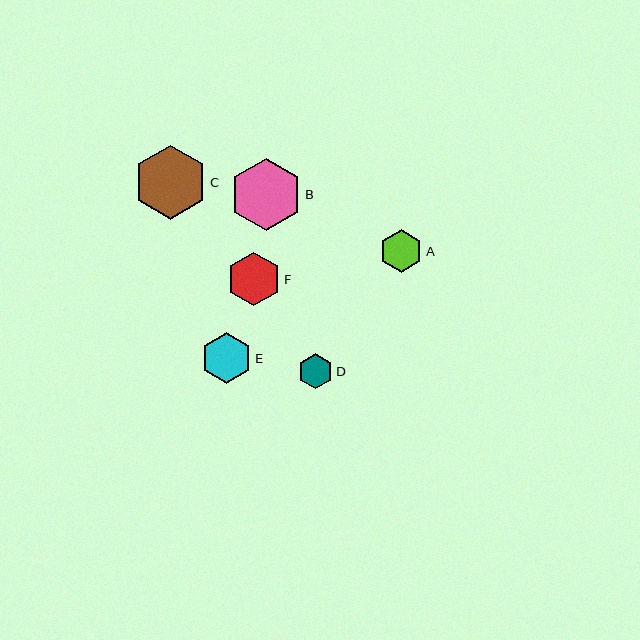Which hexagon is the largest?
Hexagon C is the largest with a size of approximately 74 pixels.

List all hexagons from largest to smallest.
From largest to smallest: C, B, F, E, A, D.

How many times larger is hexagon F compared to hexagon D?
Hexagon F is approximately 1.5 times the size of hexagon D.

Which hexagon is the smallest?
Hexagon D is the smallest with a size of approximately 35 pixels.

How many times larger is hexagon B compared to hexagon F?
Hexagon B is approximately 1.4 times the size of hexagon F.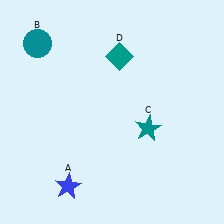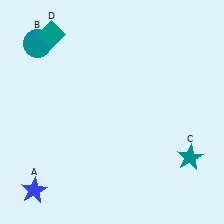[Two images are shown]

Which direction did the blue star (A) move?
The blue star (A) moved left.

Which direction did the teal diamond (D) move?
The teal diamond (D) moved left.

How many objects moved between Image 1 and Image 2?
3 objects moved between the two images.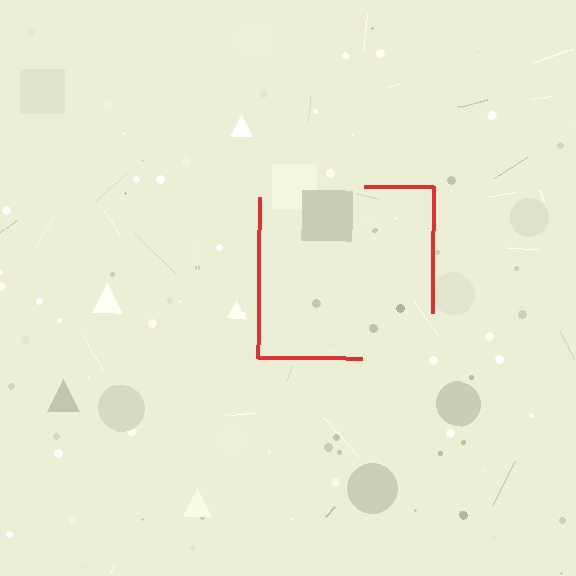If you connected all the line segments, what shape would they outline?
They would outline a square.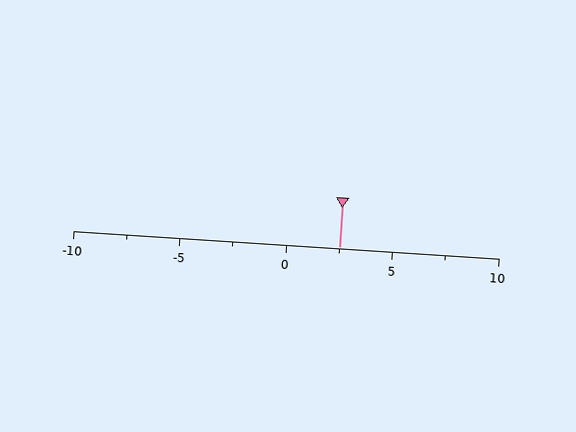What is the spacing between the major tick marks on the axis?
The major ticks are spaced 5 apart.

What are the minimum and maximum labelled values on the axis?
The axis runs from -10 to 10.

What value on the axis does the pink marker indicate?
The marker indicates approximately 2.5.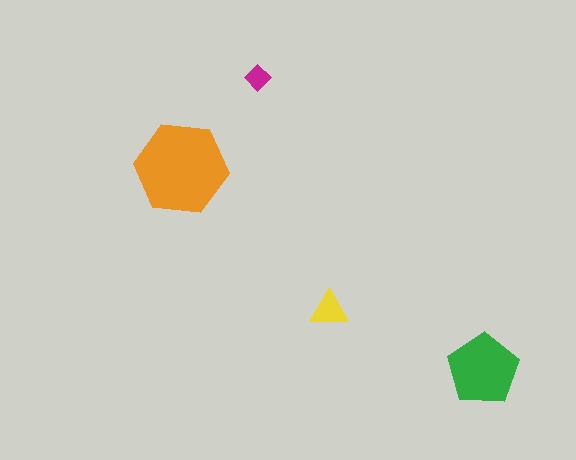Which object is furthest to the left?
The orange hexagon is leftmost.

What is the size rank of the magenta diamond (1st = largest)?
4th.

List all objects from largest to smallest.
The orange hexagon, the green pentagon, the yellow triangle, the magenta diamond.